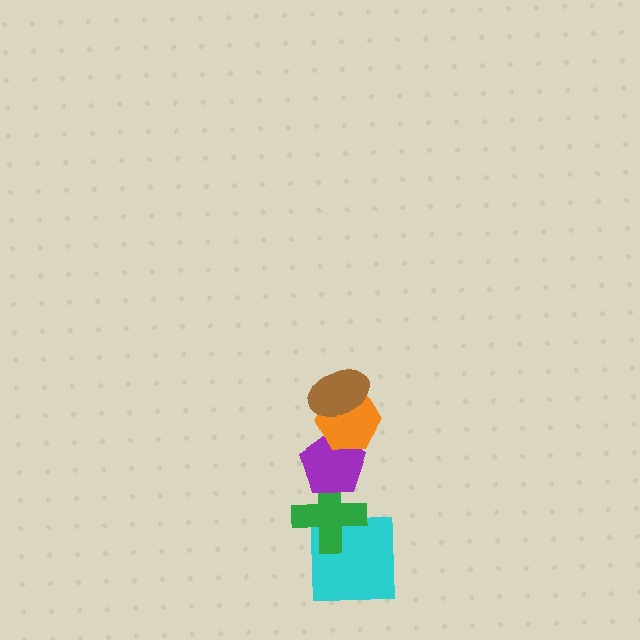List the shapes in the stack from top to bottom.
From top to bottom: the brown ellipse, the orange hexagon, the purple pentagon, the green cross, the cyan square.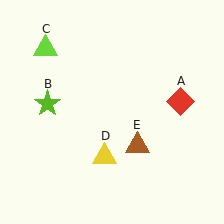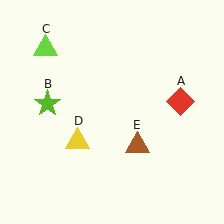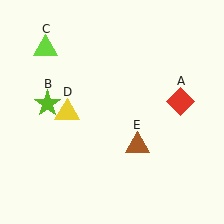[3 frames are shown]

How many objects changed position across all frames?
1 object changed position: yellow triangle (object D).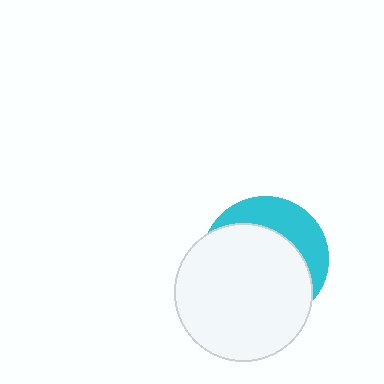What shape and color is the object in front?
The object in front is a white circle.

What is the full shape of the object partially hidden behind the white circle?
The partially hidden object is a cyan circle.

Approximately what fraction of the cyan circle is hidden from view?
Roughly 68% of the cyan circle is hidden behind the white circle.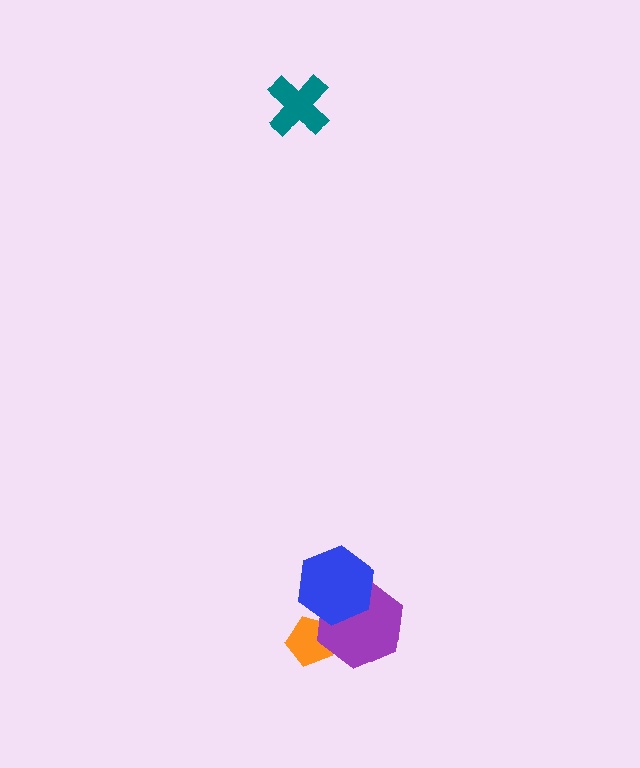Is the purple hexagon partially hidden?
Yes, it is partially covered by another shape.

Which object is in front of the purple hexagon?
The blue hexagon is in front of the purple hexagon.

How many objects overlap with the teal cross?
0 objects overlap with the teal cross.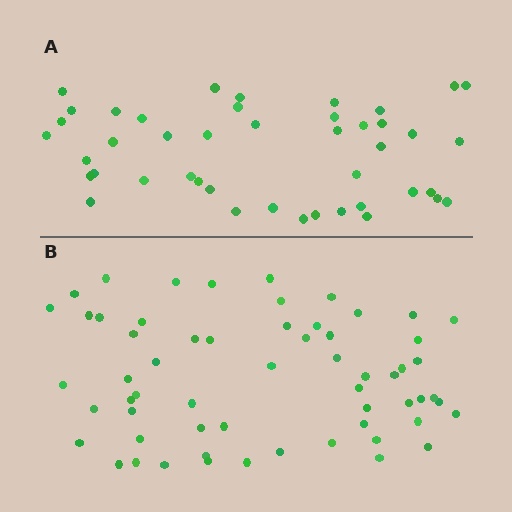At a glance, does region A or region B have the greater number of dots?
Region B (the bottom region) has more dots.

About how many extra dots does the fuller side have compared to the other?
Region B has approximately 15 more dots than region A.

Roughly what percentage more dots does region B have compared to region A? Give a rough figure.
About 35% more.